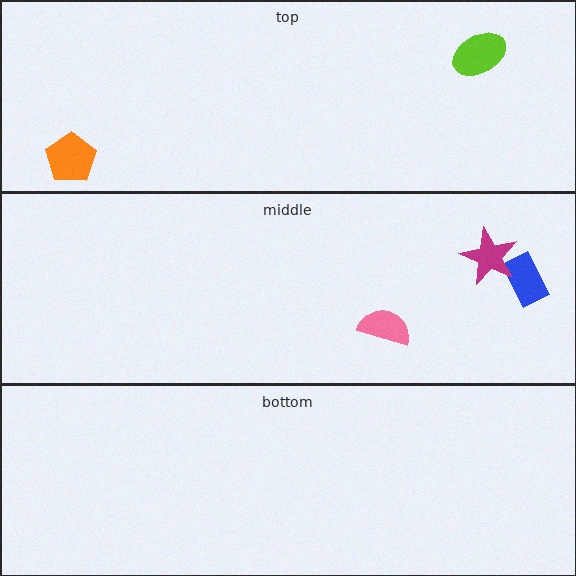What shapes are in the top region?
The orange pentagon, the lime ellipse.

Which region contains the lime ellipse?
The top region.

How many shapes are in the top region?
2.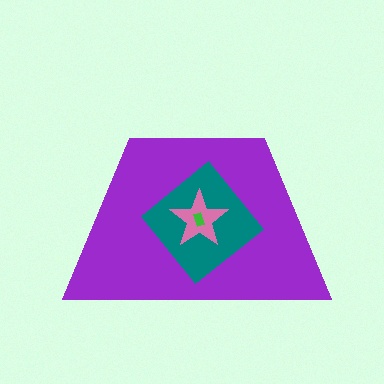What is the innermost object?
The green rectangle.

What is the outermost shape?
The purple trapezoid.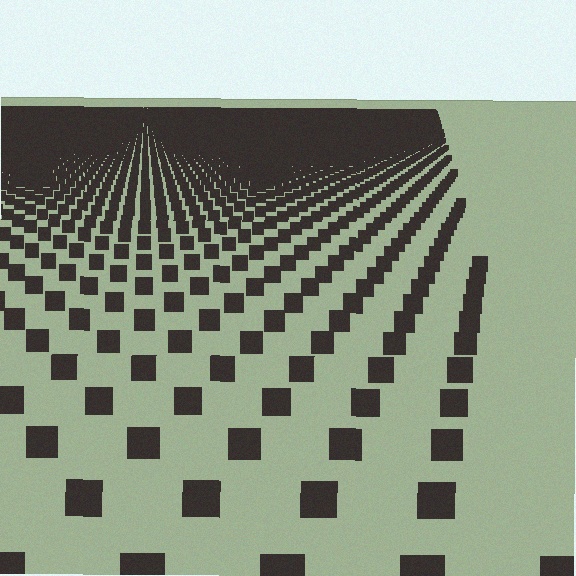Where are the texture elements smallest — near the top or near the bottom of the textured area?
Near the top.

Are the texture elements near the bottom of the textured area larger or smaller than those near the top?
Larger. Near the bottom, elements are closer to the viewer and appear at a bigger on-screen size.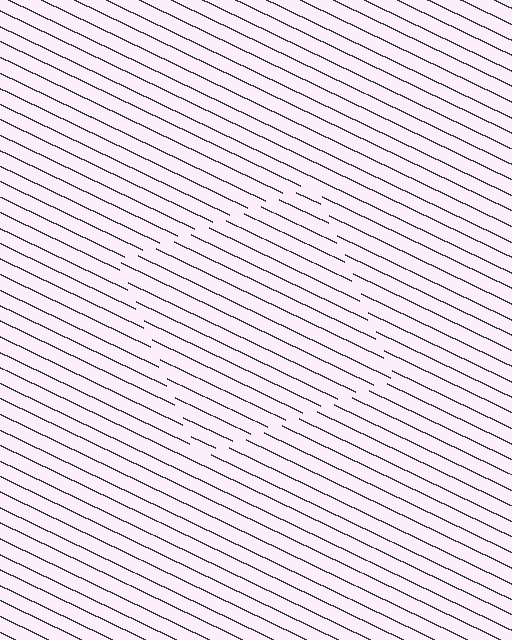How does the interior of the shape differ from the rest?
The interior of the shape contains the same grating, shifted by half a period — the contour is defined by the phase discontinuity where line-ends from the inner and outer gratings abut.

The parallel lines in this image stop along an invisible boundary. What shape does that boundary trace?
An illusory square. The interior of the shape contains the same grating, shifted by half a period — the contour is defined by the phase discontinuity where line-ends from the inner and outer gratings abut.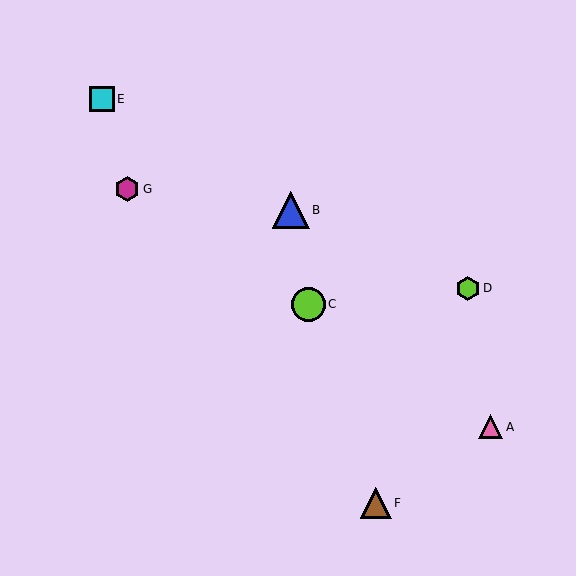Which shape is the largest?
The blue triangle (labeled B) is the largest.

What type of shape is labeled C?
Shape C is a lime circle.